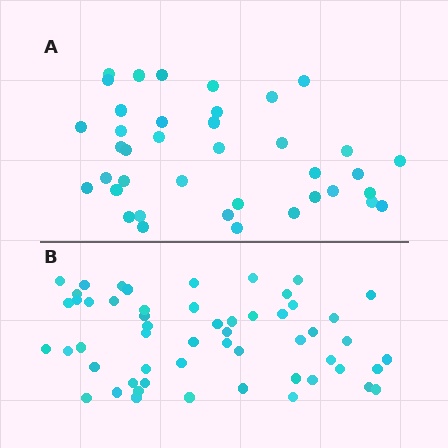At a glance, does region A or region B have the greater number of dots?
Region B (the bottom region) has more dots.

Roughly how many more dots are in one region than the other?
Region B has approximately 15 more dots than region A.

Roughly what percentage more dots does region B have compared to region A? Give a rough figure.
About 40% more.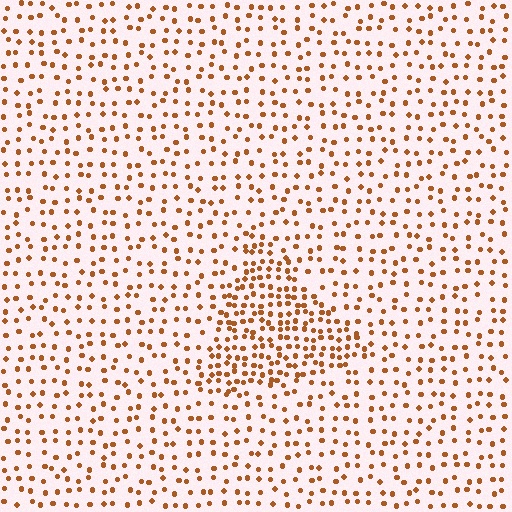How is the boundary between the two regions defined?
The boundary is defined by a change in element density (approximately 2.0x ratio). All elements are the same color, size, and shape.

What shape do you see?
I see a triangle.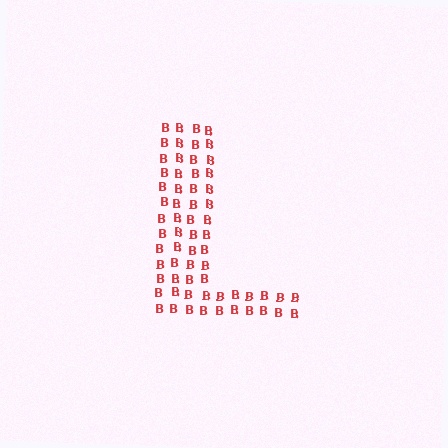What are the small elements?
The small elements are letter B's.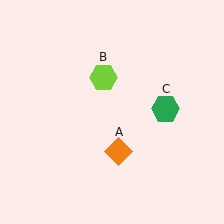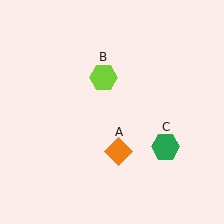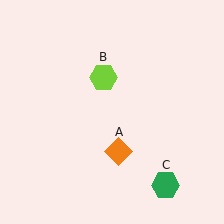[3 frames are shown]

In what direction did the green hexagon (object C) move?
The green hexagon (object C) moved down.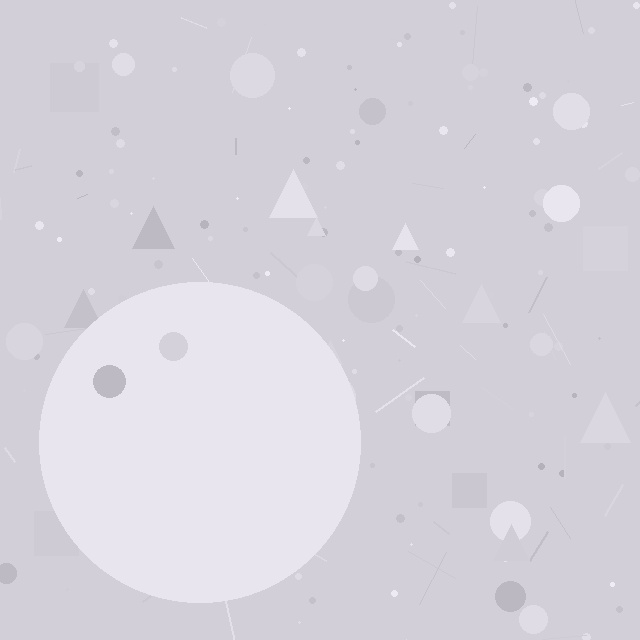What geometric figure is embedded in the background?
A circle is embedded in the background.